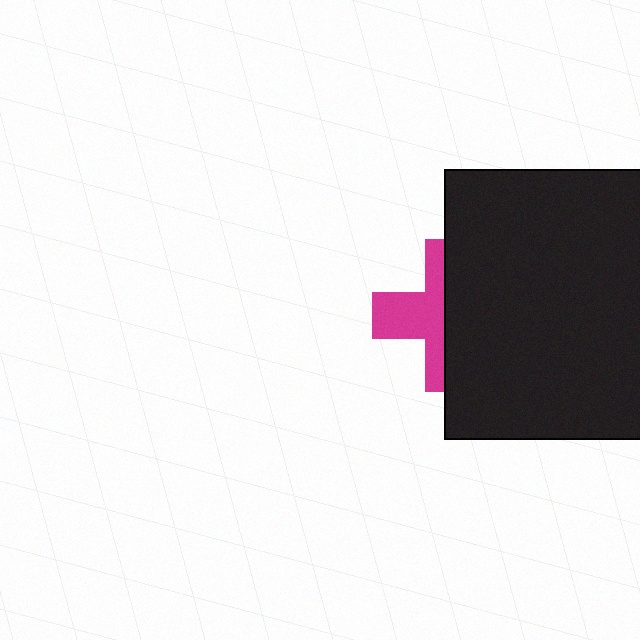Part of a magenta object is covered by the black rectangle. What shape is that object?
It is a cross.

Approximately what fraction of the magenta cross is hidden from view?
Roughly 56% of the magenta cross is hidden behind the black rectangle.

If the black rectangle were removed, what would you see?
You would see the complete magenta cross.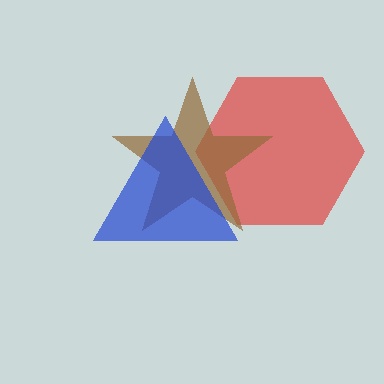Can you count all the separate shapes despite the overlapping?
Yes, there are 3 separate shapes.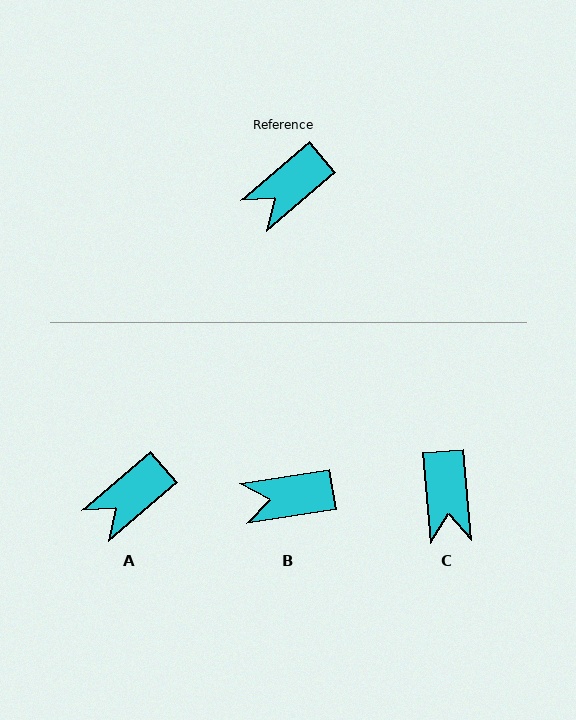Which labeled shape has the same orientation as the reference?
A.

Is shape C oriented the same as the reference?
No, it is off by about 54 degrees.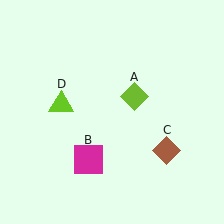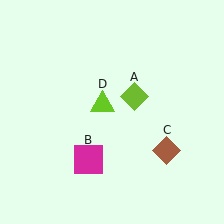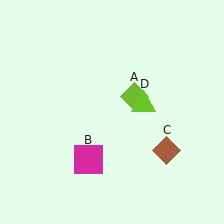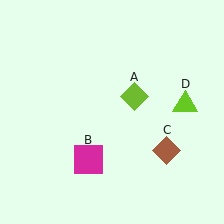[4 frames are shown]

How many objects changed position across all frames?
1 object changed position: lime triangle (object D).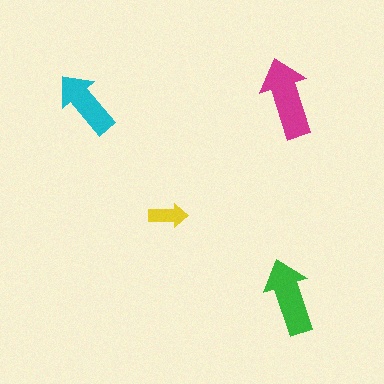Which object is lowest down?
The green arrow is bottommost.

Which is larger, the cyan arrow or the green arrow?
The green one.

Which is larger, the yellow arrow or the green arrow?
The green one.